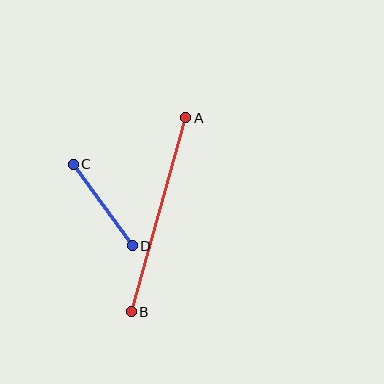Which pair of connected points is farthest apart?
Points A and B are farthest apart.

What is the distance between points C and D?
The distance is approximately 101 pixels.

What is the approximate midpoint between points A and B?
The midpoint is at approximately (158, 215) pixels.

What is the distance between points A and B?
The distance is approximately 202 pixels.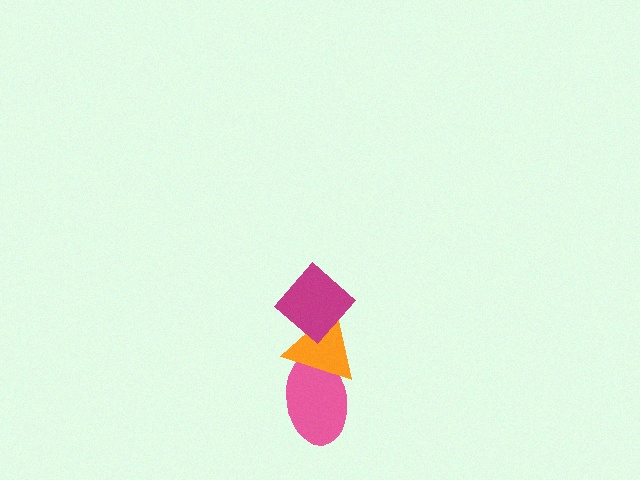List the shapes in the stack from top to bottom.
From top to bottom: the magenta diamond, the orange triangle, the pink ellipse.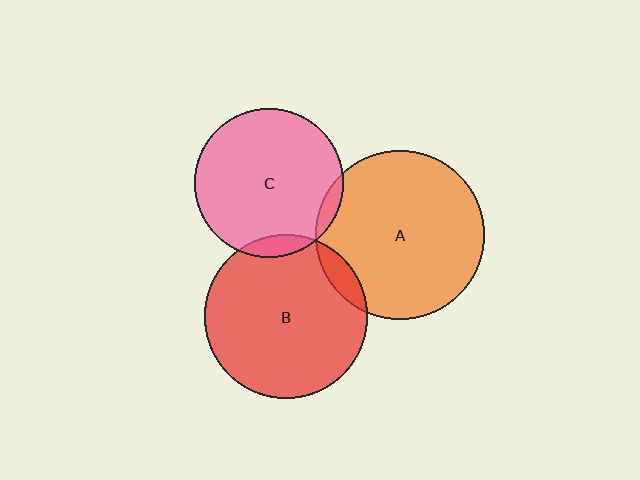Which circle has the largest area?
Circle A (orange).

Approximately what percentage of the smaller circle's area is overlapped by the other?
Approximately 5%.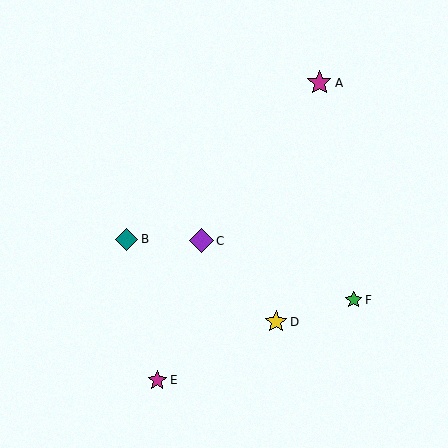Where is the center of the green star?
The center of the green star is at (354, 300).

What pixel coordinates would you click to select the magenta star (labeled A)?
Click at (319, 83) to select the magenta star A.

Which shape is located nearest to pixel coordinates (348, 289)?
The green star (labeled F) at (354, 300) is nearest to that location.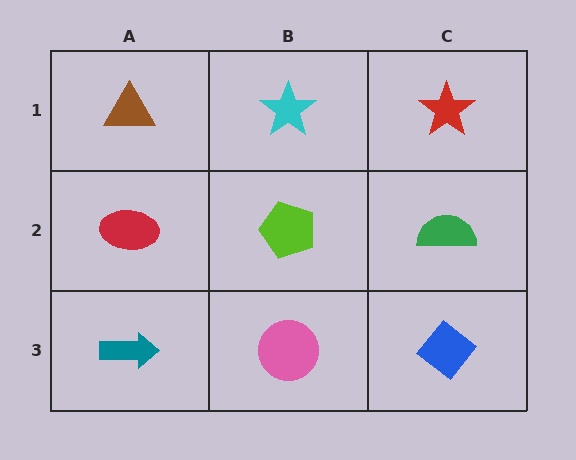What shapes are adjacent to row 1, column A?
A red ellipse (row 2, column A), a cyan star (row 1, column B).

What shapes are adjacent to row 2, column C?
A red star (row 1, column C), a blue diamond (row 3, column C), a lime pentagon (row 2, column B).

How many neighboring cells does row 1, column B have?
3.